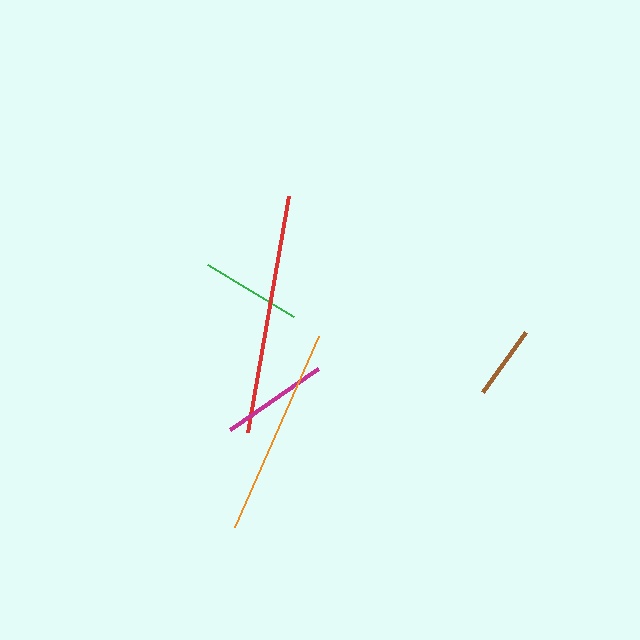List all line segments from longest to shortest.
From longest to shortest: red, orange, magenta, green, brown.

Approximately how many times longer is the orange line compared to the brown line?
The orange line is approximately 2.8 times the length of the brown line.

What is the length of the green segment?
The green segment is approximately 100 pixels long.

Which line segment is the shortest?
The brown line is the shortest at approximately 74 pixels.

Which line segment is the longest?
The red line is the longest at approximately 240 pixels.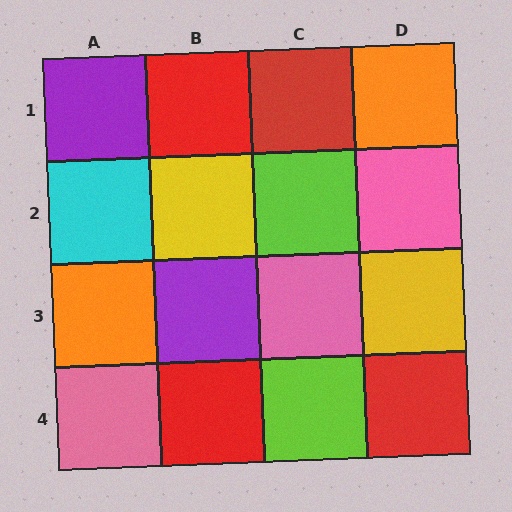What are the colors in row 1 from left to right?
Purple, red, red, orange.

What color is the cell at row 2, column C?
Lime.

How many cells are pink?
3 cells are pink.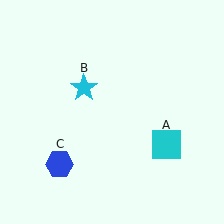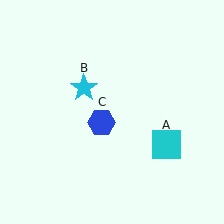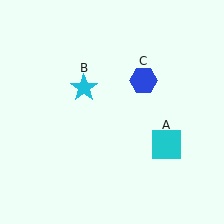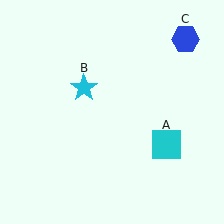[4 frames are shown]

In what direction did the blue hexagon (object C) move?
The blue hexagon (object C) moved up and to the right.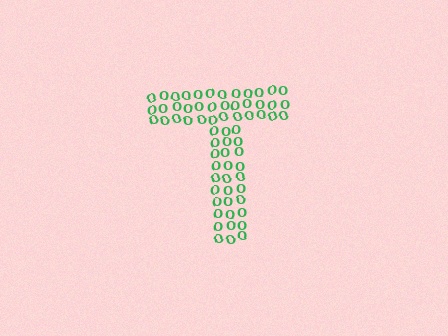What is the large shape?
The large shape is the letter T.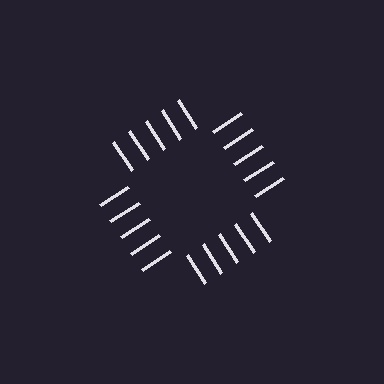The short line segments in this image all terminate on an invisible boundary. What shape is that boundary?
An illusory square — the line segments terminate on its edges but no continuous stroke is drawn.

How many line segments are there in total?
20 — 5 along each of the 4 edges.